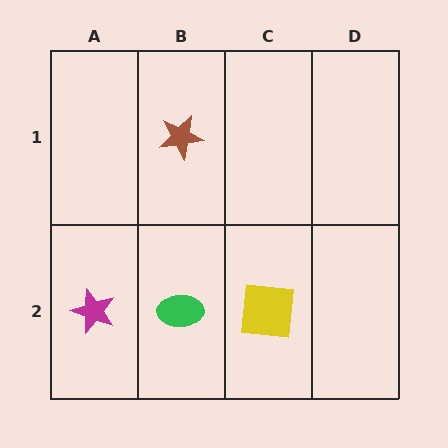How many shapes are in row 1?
1 shape.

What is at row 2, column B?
A green ellipse.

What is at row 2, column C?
A yellow square.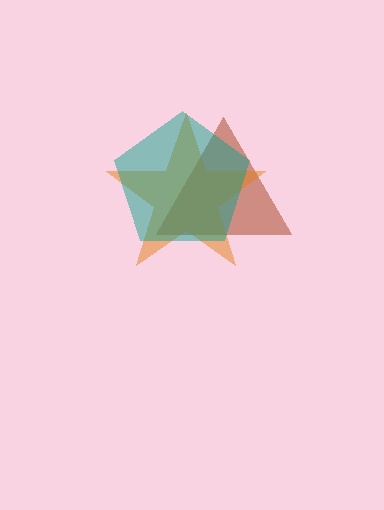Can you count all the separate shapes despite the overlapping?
Yes, there are 3 separate shapes.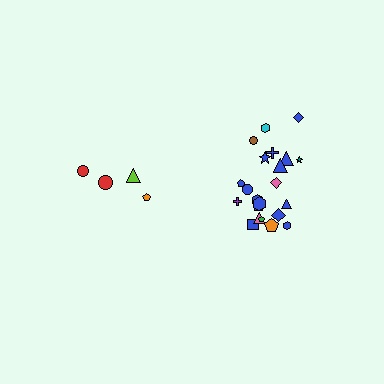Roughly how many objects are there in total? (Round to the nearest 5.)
Roughly 25 objects in total.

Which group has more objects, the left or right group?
The right group.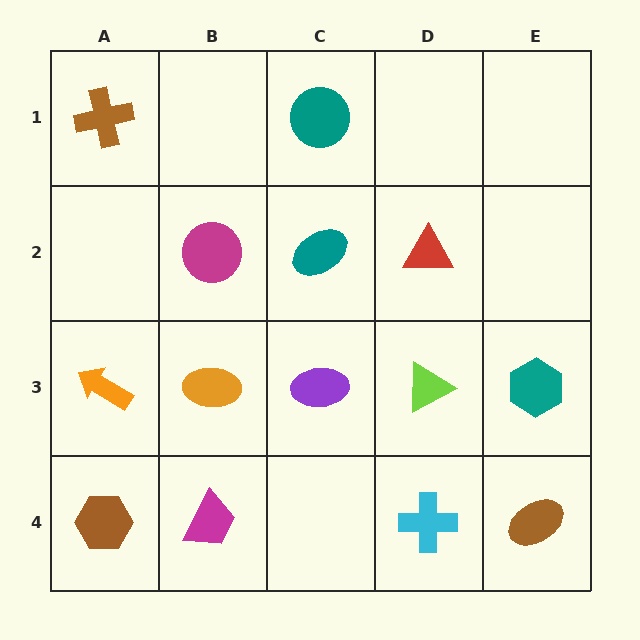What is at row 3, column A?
An orange arrow.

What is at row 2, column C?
A teal ellipse.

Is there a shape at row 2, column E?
No, that cell is empty.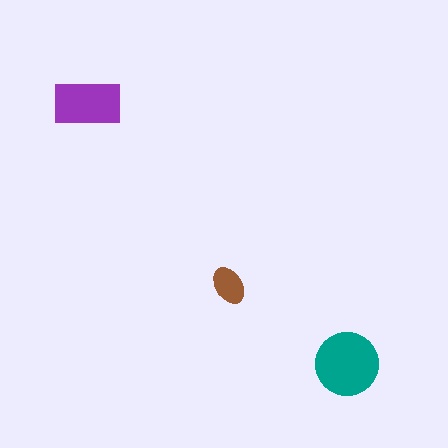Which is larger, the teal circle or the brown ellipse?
The teal circle.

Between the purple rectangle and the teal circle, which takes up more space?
The teal circle.